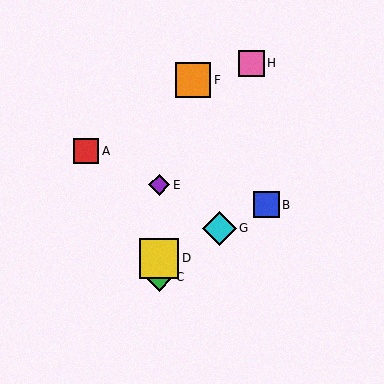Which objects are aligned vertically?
Objects C, D, E are aligned vertically.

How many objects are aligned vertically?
3 objects (C, D, E) are aligned vertically.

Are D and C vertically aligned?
Yes, both are at x≈159.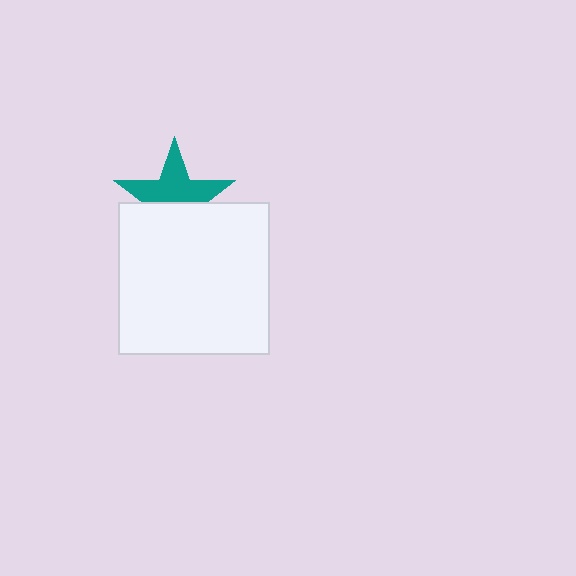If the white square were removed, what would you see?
You would see the complete teal star.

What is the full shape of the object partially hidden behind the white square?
The partially hidden object is a teal star.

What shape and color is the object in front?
The object in front is a white square.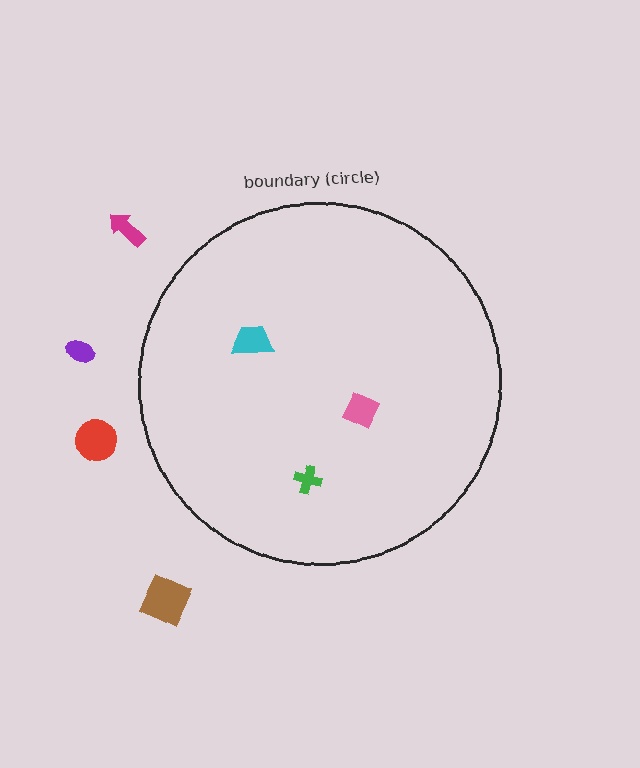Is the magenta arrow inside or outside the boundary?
Outside.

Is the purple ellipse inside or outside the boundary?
Outside.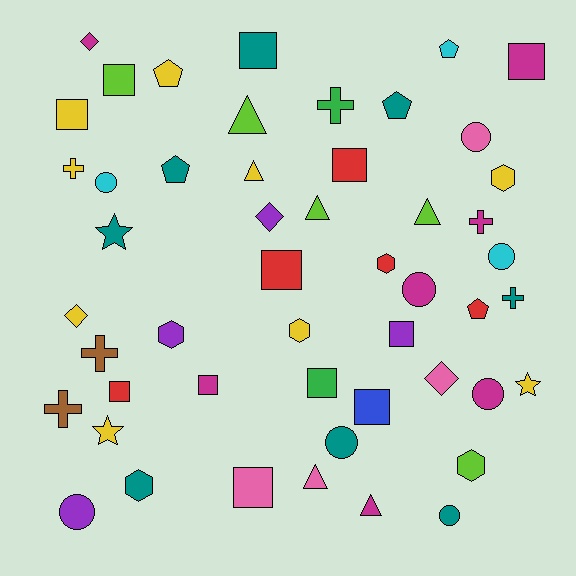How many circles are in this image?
There are 8 circles.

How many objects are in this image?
There are 50 objects.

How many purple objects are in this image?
There are 4 purple objects.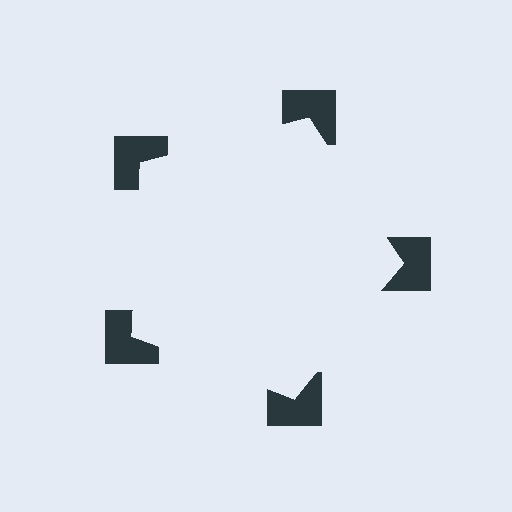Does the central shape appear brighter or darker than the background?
It typically appears slightly brighter than the background, even though no actual brightness change is drawn.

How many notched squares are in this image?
There are 5 — one at each vertex of the illusory pentagon.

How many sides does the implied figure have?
5 sides.